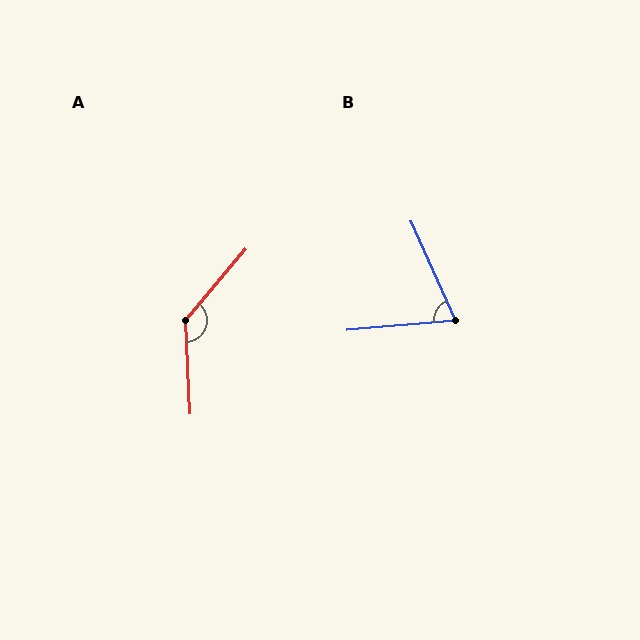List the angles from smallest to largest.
B (71°), A (137°).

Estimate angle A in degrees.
Approximately 137 degrees.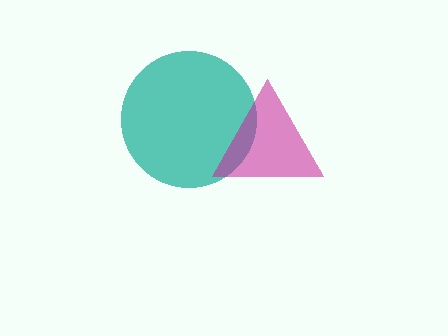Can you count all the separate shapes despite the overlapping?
Yes, there are 2 separate shapes.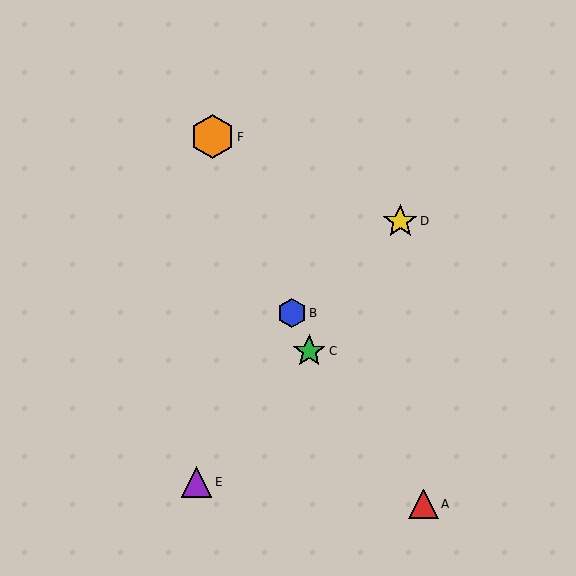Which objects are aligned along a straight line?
Objects B, C, F are aligned along a straight line.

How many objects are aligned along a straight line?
3 objects (B, C, F) are aligned along a straight line.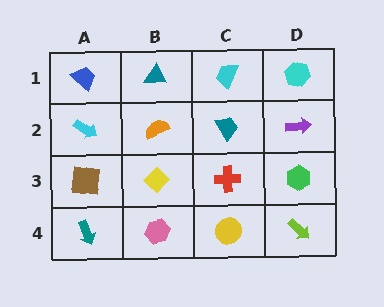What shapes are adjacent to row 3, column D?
A purple arrow (row 2, column D), a lime arrow (row 4, column D), a red cross (row 3, column C).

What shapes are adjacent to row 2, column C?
A cyan trapezoid (row 1, column C), a red cross (row 3, column C), an orange semicircle (row 2, column B), a purple arrow (row 2, column D).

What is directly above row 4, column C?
A red cross.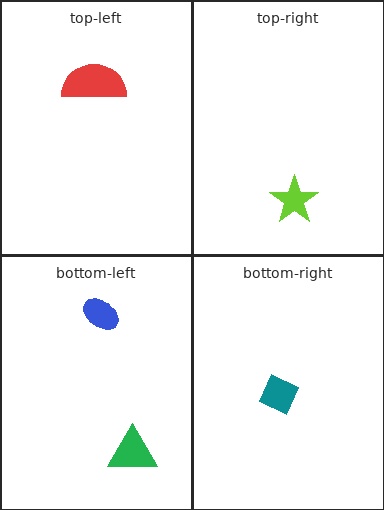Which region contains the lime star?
The top-right region.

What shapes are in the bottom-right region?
The teal diamond.